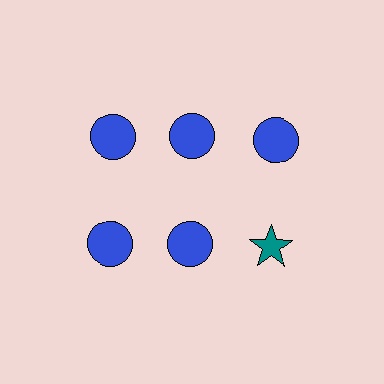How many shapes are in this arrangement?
There are 6 shapes arranged in a grid pattern.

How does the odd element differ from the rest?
It differs in both color (teal instead of blue) and shape (star instead of circle).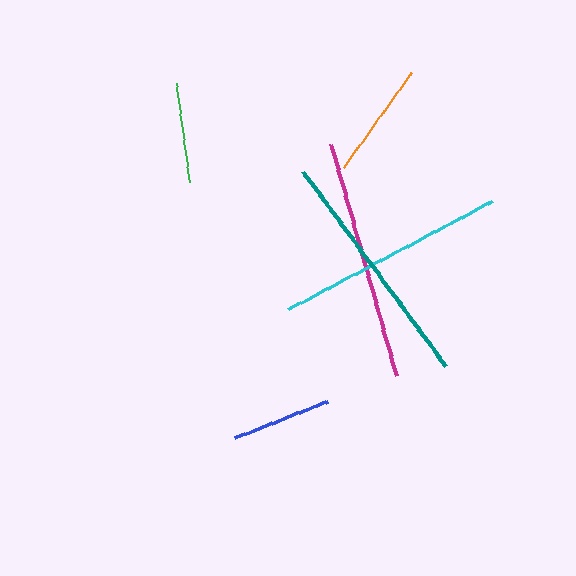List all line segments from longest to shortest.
From longest to shortest: teal, magenta, cyan, orange, green, blue.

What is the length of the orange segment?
The orange segment is approximately 118 pixels long.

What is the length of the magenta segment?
The magenta segment is approximately 240 pixels long.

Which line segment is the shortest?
The blue line is the shortest at approximately 99 pixels.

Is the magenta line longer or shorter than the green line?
The magenta line is longer than the green line.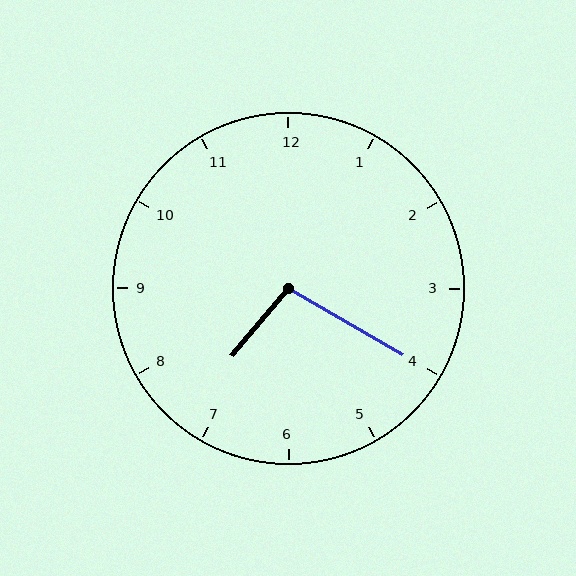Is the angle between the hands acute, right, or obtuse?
It is obtuse.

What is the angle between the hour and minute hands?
Approximately 100 degrees.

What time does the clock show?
7:20.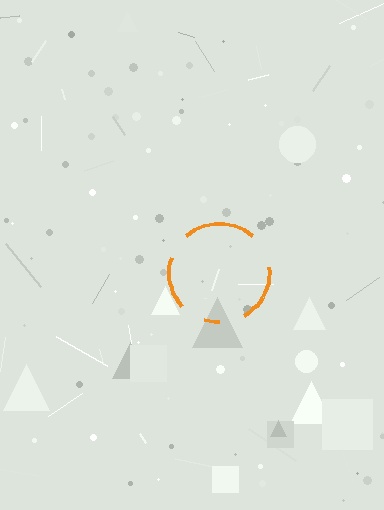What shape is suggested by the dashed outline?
The dashed outline suggests a circle.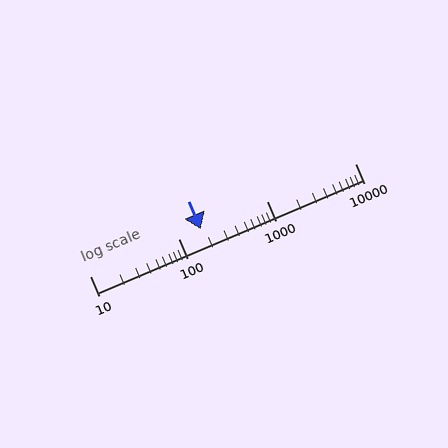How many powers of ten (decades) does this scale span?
The scale spans 3 decades, from 10 to 10000.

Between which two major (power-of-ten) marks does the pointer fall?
The pointer is between 100 and 1000.